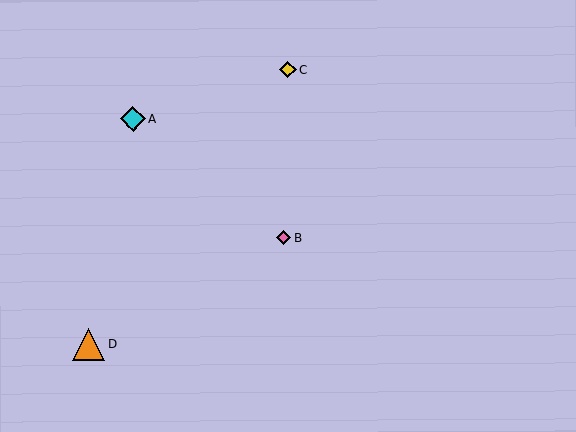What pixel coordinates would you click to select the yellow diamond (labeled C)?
Click at (288, 70) to select the yellow diamond C.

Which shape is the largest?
The orange triangle (labeled D) is the largest.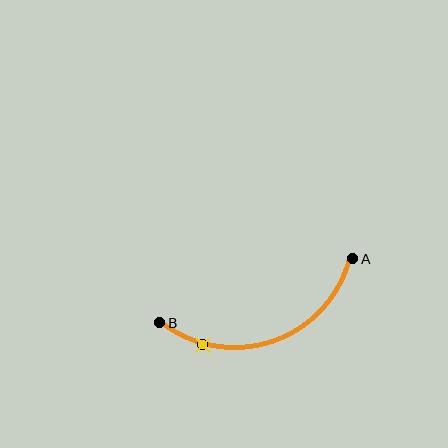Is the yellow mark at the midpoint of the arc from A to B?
No. The yellow mark lies on the arc but is closer to endpoint B. The arc midpoint would be at the point on the curve equidistant along the arc from both A and B.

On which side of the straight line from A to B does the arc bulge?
The arc bulges below the straight line connecting A and B.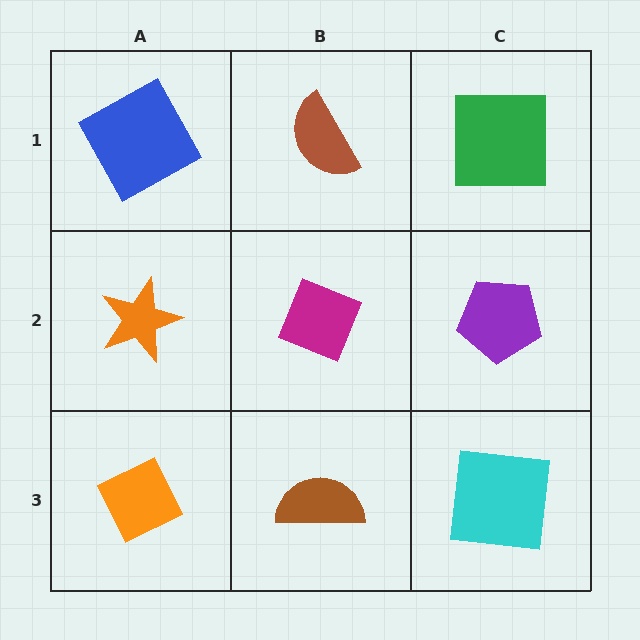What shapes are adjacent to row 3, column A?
An orange star (row 2, column A), a brown semicircle (row 3, column B).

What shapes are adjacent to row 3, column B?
A magenta diamond (row 2, column B), an orange diamond (row 3, column A), a cyan square (row 3, column C).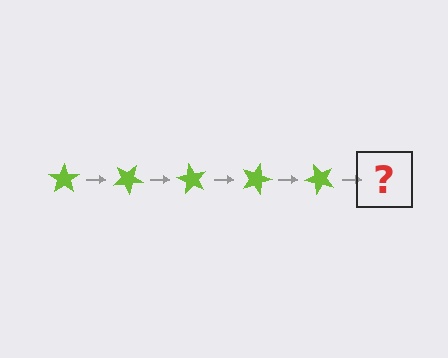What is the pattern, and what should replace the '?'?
The pattern is that the star rotates 30 degrees each step. The '?' should be a lime star rotated 150 degrees.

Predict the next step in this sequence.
The next step is a lime star rotated 150 degrees.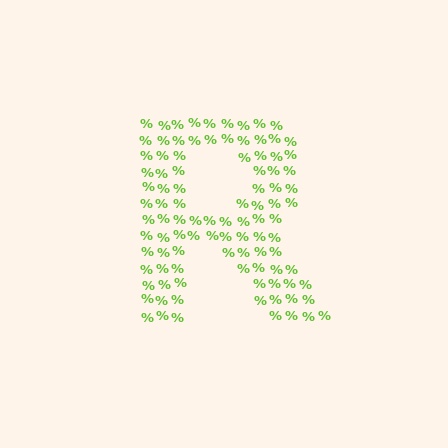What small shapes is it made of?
It is made of small percent signs.